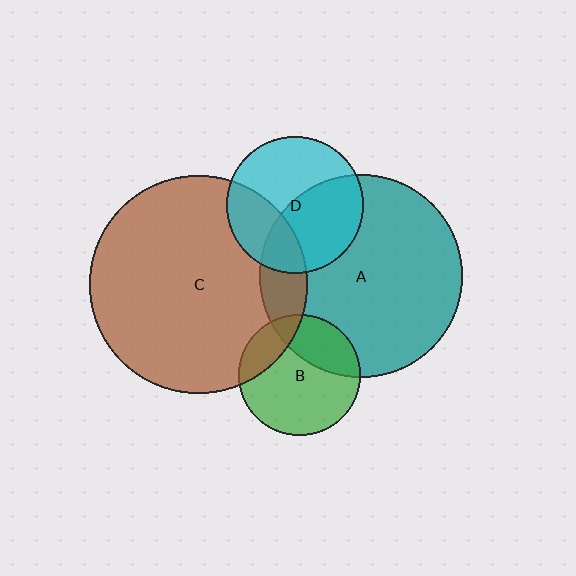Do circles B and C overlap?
Yes.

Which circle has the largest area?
Circle C (brown).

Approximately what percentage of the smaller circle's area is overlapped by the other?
Approximately 20%.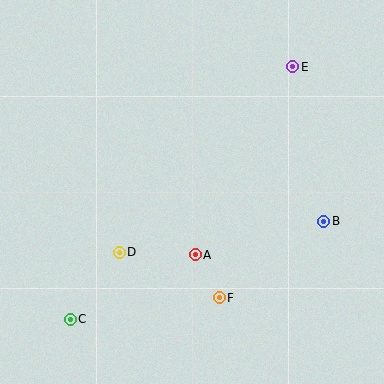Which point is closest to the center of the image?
Point A at (195, 255) is closest to the center.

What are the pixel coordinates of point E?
Point E is at (293, 67).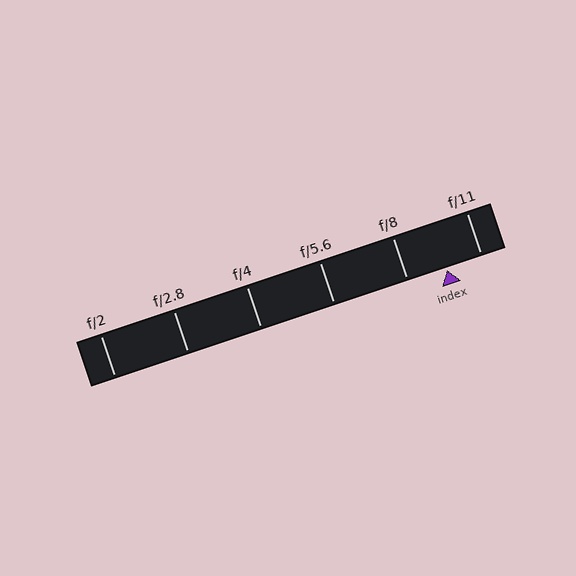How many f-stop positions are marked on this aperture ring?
There are 6 f-stop positions marked.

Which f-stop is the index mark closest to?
The index mark is closest to f/11.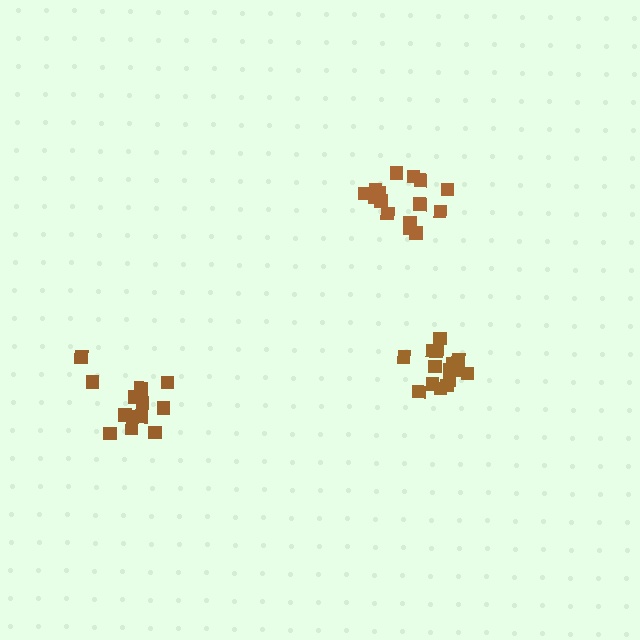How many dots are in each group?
Group 1: 15 dots, Group 2: 14 dots, Group 3: 15 dots (44 total).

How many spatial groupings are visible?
There are 3 spatial groupings.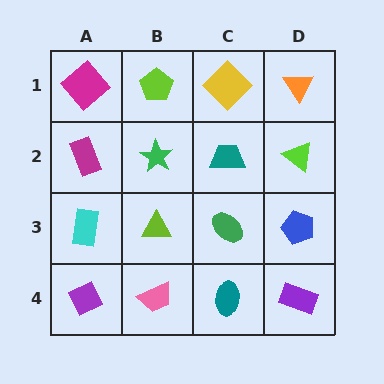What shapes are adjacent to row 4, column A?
A cyan rectangle (row 3, column A), a pink trapezoid (row 4, column B).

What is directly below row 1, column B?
A green star.